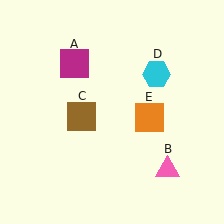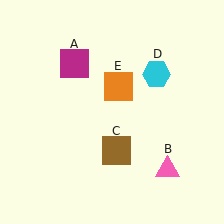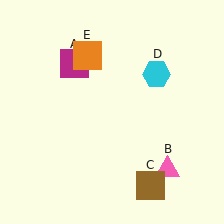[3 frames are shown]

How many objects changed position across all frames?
2 objects changed position: brown square (object C), orange square (object E).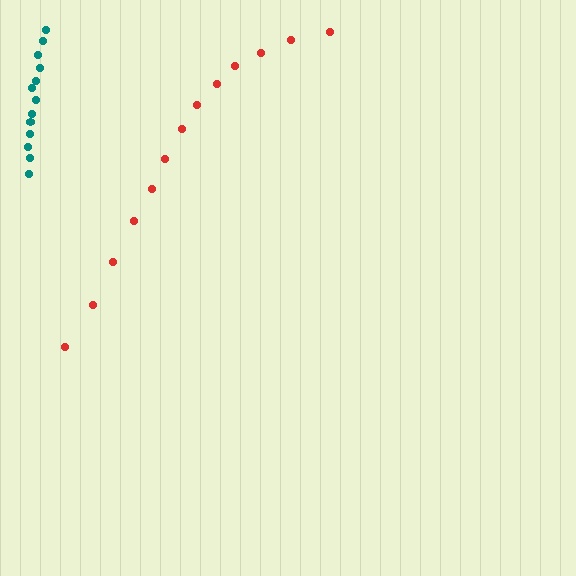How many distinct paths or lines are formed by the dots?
There are 2 distinct paths.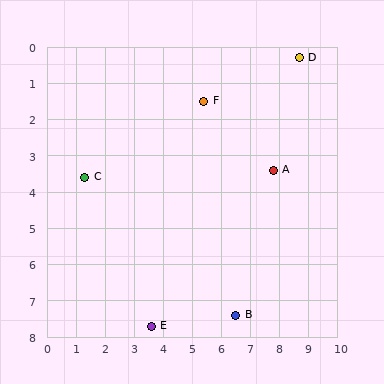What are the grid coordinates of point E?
Point E is at approximately (3.6, 7.7).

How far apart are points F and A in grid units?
Points F and A are about 3.1 grid units apart.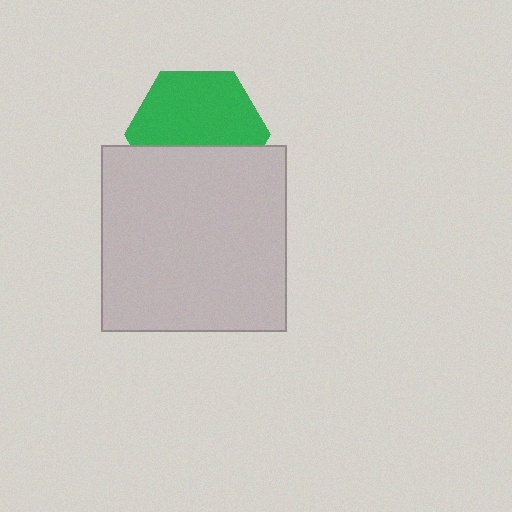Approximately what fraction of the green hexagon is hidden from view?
Roughly 39% of the green hexagon is hidden behind the light gray square.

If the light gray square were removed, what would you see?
You would see the complete green hexagon.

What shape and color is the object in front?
The object in front is a light gray square.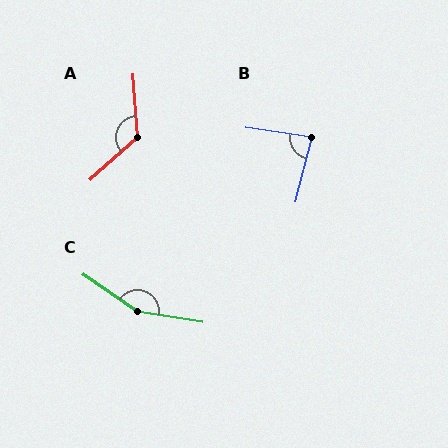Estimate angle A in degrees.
Approximately 128 degrees.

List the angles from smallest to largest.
B (84°), A (128°), C (154°).